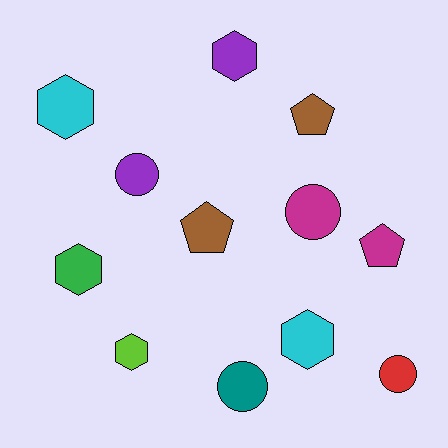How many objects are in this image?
There are 12 objects.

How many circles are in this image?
There are 4 circles.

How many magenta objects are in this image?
There are 2 magenta objects.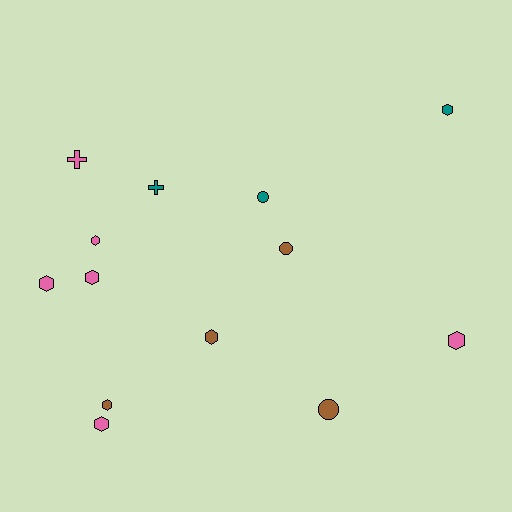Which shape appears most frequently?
Hexagon, with 8 objects.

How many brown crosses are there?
There are no brown crosses.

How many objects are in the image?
There are 13 objects.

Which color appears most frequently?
Pink, with 6 objects.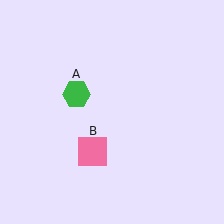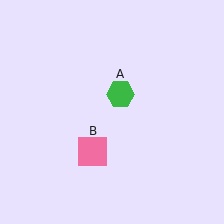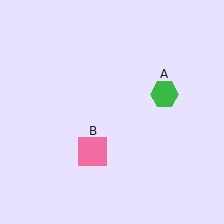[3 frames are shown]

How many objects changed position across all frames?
1 object changed position: green hexagon (object A).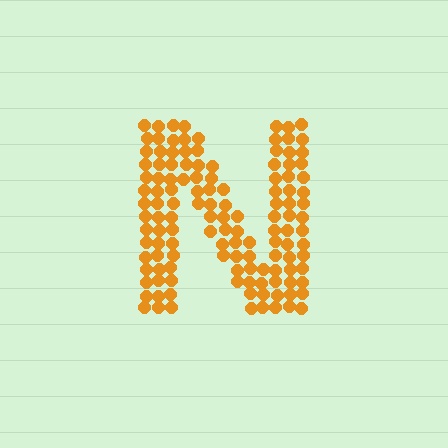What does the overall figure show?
The overall figure shows the letter N.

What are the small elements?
The small elements are circles.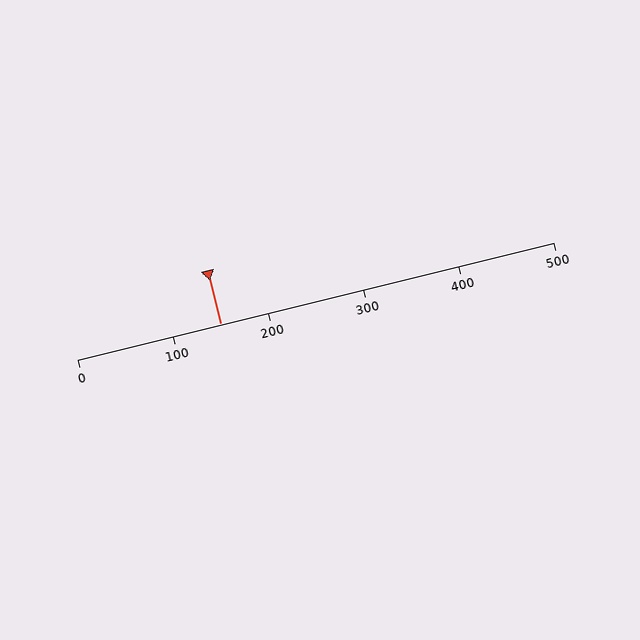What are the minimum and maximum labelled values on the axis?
The axis runs from 0 to 500.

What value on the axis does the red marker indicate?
The marker indicates approximately 150.